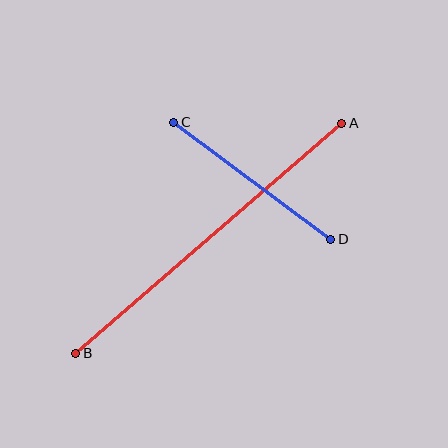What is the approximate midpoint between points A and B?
The midpoint is at approximately (209, 238) pixels.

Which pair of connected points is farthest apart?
Points A and B are farthest apart.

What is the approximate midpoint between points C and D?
The midpoint is at approximately (252, 181) pixels.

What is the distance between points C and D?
The distance is approximately 196 pixels.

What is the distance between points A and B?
The distance is approximately 352 pixels.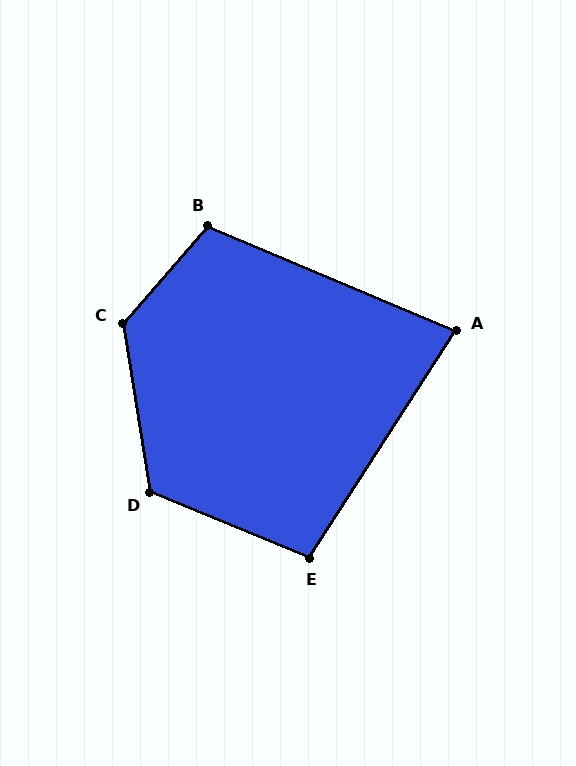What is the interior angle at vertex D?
Approximately 122 degrees (obtuse).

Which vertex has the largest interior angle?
C, at approximately 129 degrees.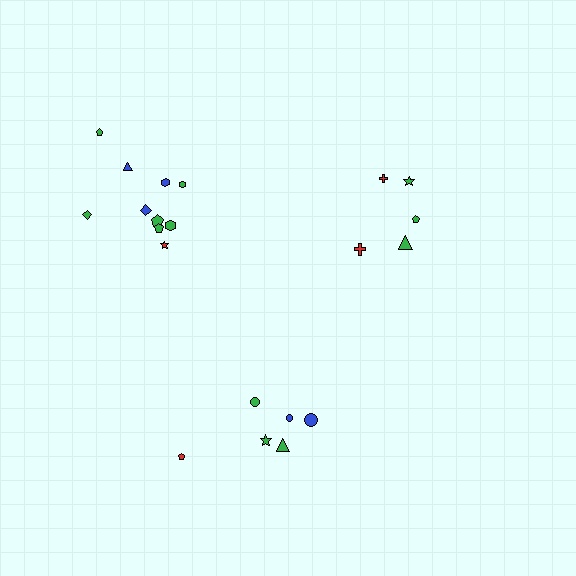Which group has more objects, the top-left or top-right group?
The top-left group.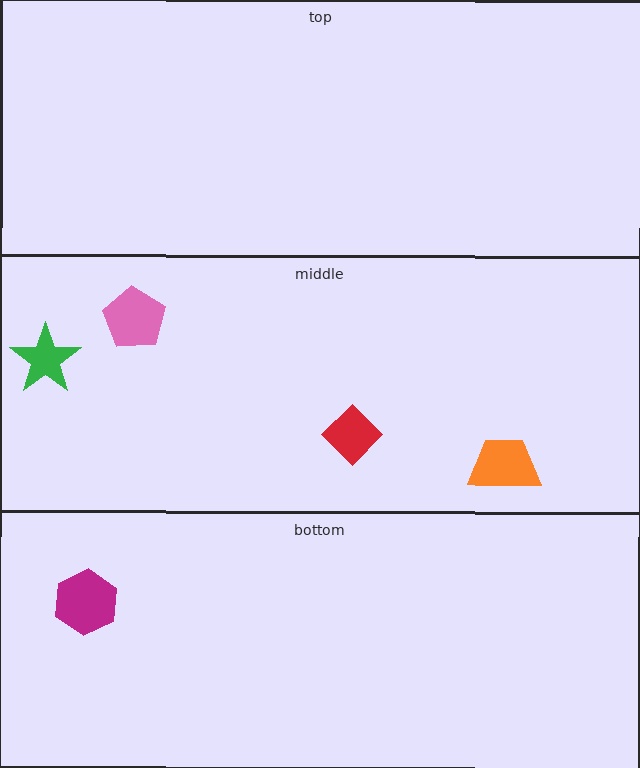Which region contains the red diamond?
The middle region.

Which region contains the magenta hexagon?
The bottom region.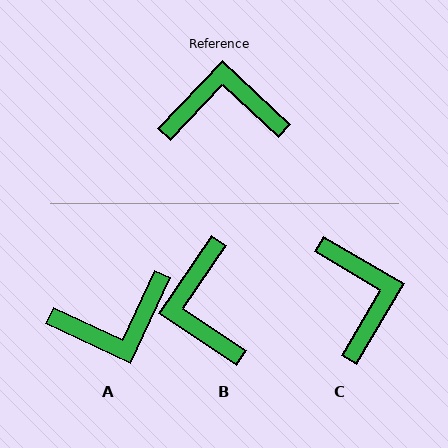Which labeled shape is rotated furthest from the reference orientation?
A, about 162 degrees away.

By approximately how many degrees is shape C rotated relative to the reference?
Approximately 77 degrees clockwise.